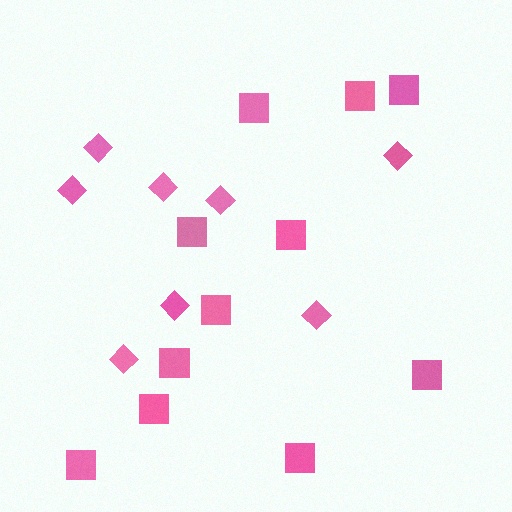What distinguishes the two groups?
There are 2 groups: one group of squares (11) and one group of diamonds (8).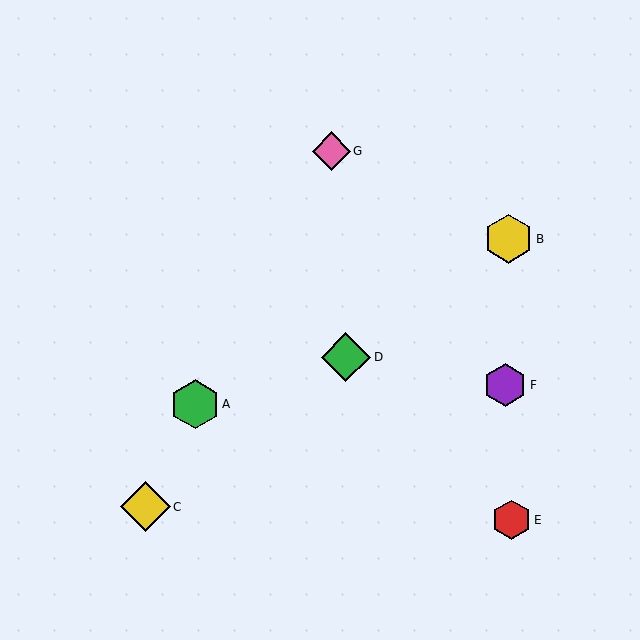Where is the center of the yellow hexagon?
The center of the yellow hexagon is at (509, 239).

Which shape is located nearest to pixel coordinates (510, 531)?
The red hexagon (labeled E) at (511, 520) is nearest to that location.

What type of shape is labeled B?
Shape B is a yellow hexagon.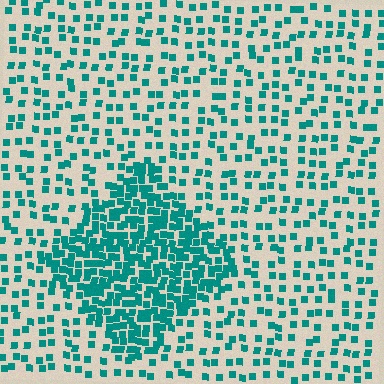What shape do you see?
I see a diamond.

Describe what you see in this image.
The image contains small teal elements arranged at two different densities. A diamond-shaped region is visible where the elements are more densely packed than the surrounding area.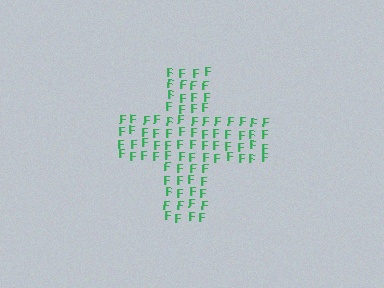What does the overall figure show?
The overall figure shows a cross.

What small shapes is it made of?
It is made of small letter F's.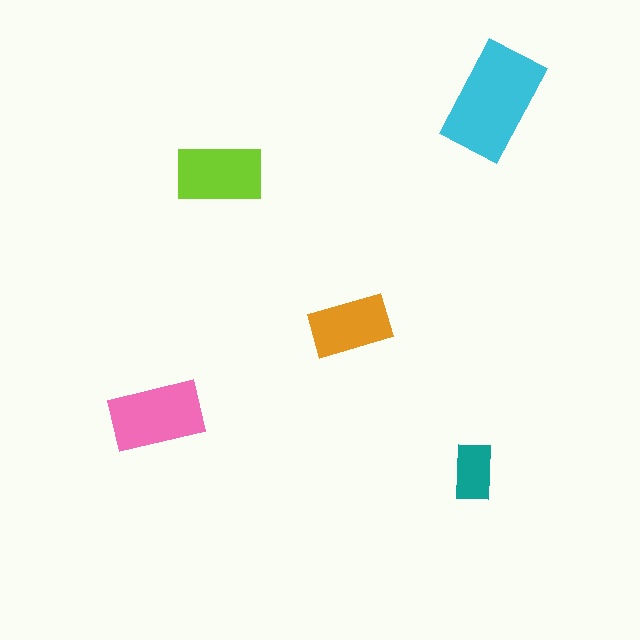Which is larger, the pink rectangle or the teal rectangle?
The pink one.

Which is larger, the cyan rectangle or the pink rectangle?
The cyan one.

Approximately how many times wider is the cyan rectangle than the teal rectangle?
About 2 times wider.